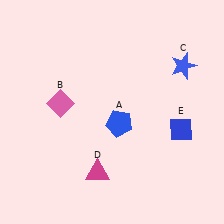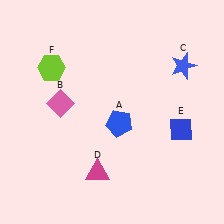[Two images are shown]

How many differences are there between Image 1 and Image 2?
There is 1 difference between the two images.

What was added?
A lime hexagon (F) was added in Image 2.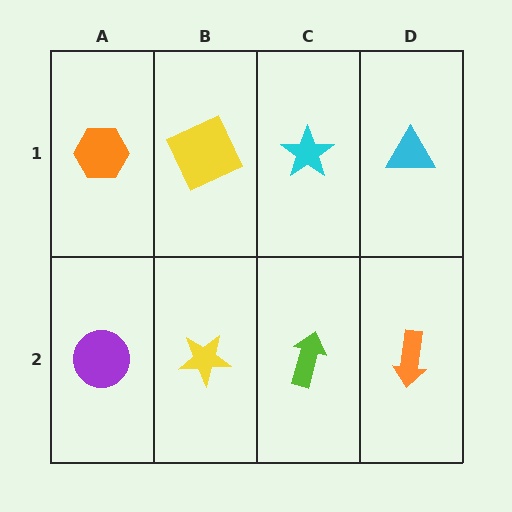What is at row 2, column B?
A yellow star.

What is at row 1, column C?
A cyan star.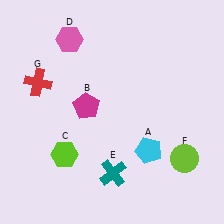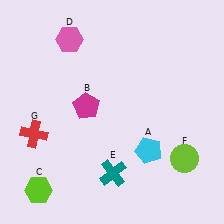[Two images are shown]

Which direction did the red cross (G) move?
The red cross (G) moved down.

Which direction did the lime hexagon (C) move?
The lime hexagon (C) moved down.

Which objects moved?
The objects that moved are: the lime hexagon (C), the red cross (G).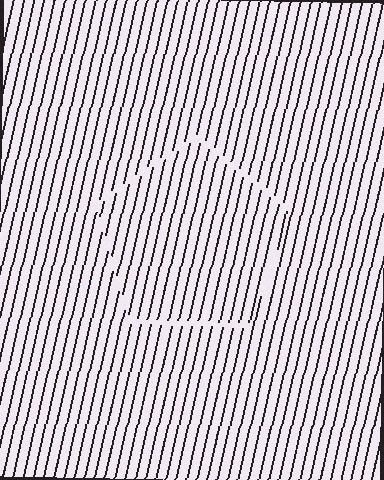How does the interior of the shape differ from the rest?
The interior of the shape contains the same grating, shifted by half a period — the contour is defined by the phase discontinuity where line-ends from the inner and outer gratings abut.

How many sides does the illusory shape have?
5 sides — the line-ends trace a pentagon.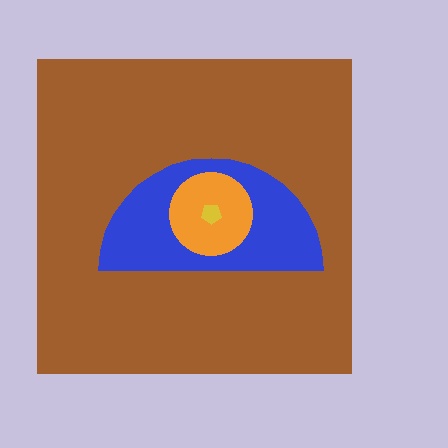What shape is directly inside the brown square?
The blue semicircle.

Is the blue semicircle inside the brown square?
Yes.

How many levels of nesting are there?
4.